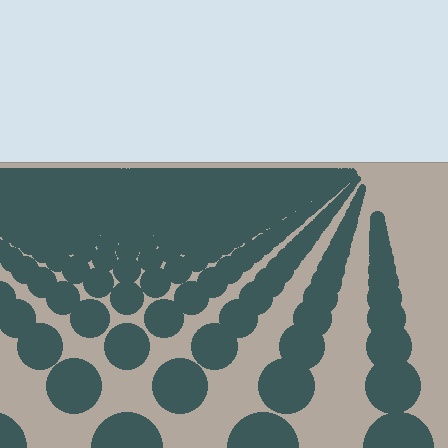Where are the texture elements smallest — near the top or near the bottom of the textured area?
Near the top.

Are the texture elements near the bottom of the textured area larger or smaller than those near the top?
Larger. Near the bottom, elements are closer to the viewer and appear at a bigger on-screen size.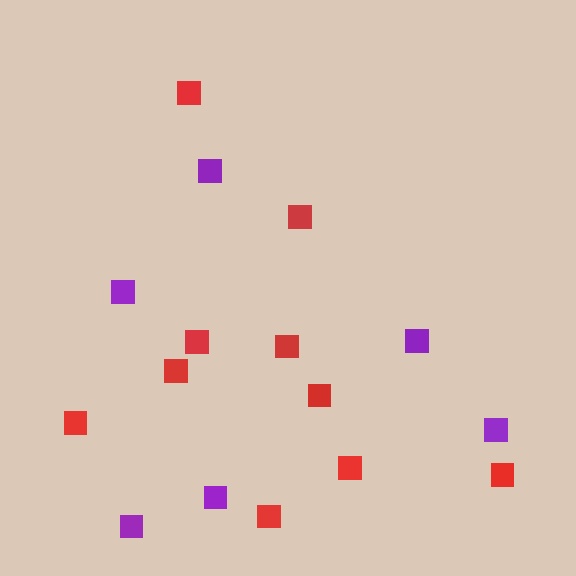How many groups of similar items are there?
There are 2 groups: one group of red squares (10) and one group of purple squares (6).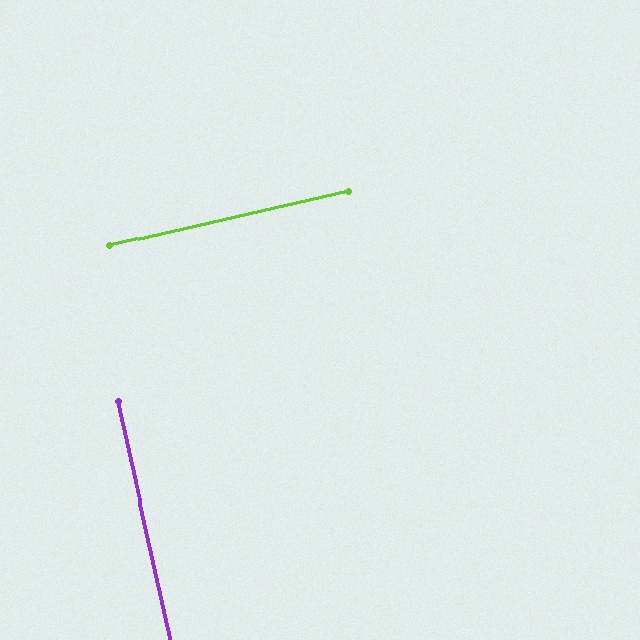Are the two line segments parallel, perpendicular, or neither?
Perpendicular — they meet at approximately 90°.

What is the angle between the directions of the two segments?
Approximately 90 degrees.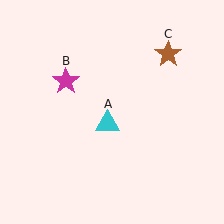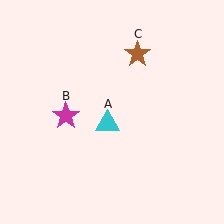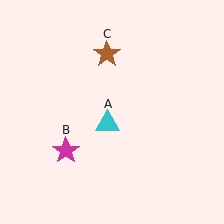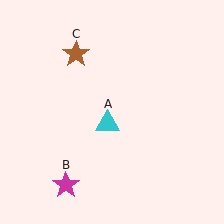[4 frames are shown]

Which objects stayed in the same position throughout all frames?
Cyan triangle (object A) remained stationary.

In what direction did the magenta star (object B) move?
The magenta star (object B) moved down.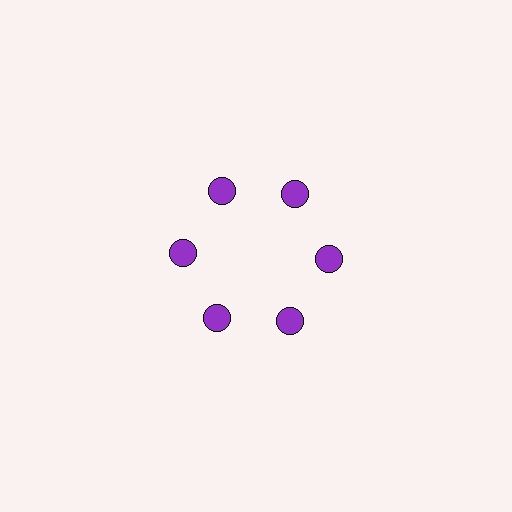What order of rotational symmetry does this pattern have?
This pattern has 6-fold rotational symmetry.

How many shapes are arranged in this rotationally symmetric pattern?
There are 6 shapes, arranged in 6 groups of 1.